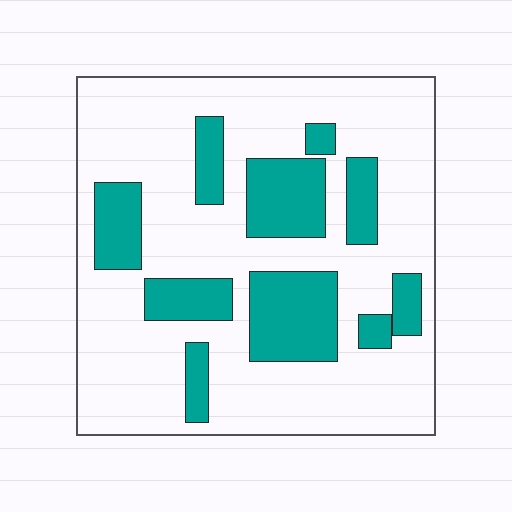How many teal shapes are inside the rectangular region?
10.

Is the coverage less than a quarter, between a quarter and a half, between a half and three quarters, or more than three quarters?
Between a quarter and a half.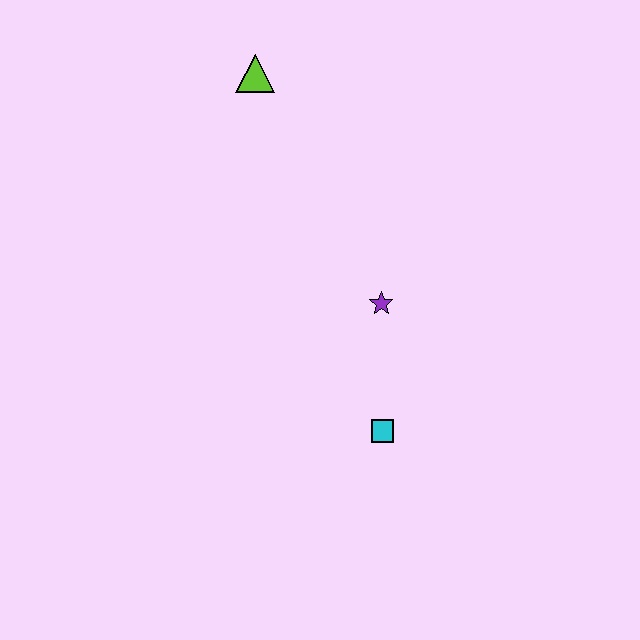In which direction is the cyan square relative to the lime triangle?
The cyan square is below the lime triangle.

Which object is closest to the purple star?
The cyan square is closest to the purple star.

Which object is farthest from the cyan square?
The lime triangle is farthest from the cyan square.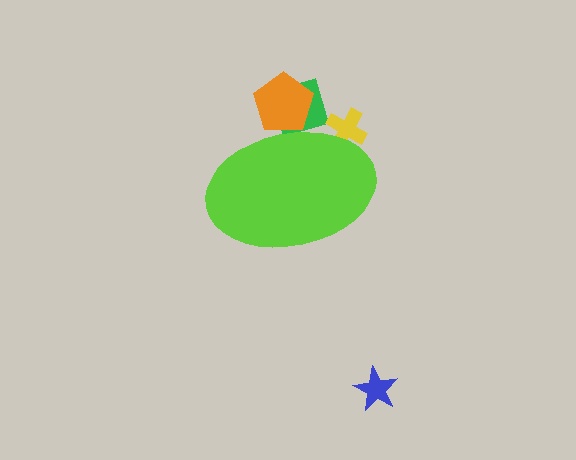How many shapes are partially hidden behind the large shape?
3 shapes are partially hidden.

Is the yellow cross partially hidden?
Yes, the yellow cross is partially hidden behind the lime ellipse.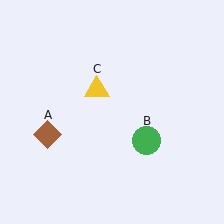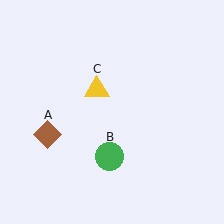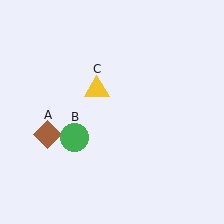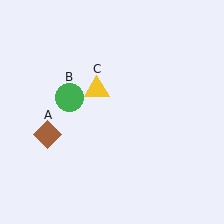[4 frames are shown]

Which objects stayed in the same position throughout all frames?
Brown diamond (object A) and yellow triangle (object C) remained stationary.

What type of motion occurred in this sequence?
The green circle (object B) rotated clockwise around the center of the scene.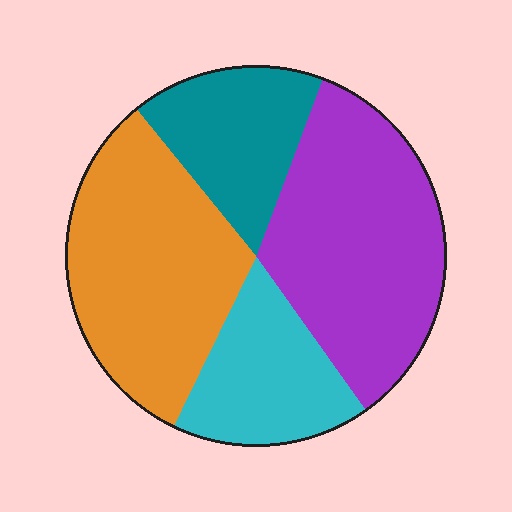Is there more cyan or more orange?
Orange.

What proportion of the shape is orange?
Orange covers around 30% of the shape.